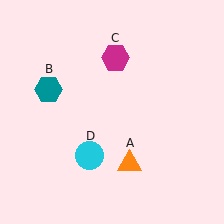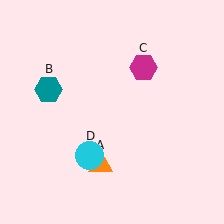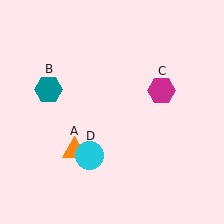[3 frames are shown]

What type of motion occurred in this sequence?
The orange triangle (object A), magenta hexagon (object C) rotated clockwise around the center of the scene.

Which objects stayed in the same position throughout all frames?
Teal hexagon (object B) and cyan circle (object D) remained stationary.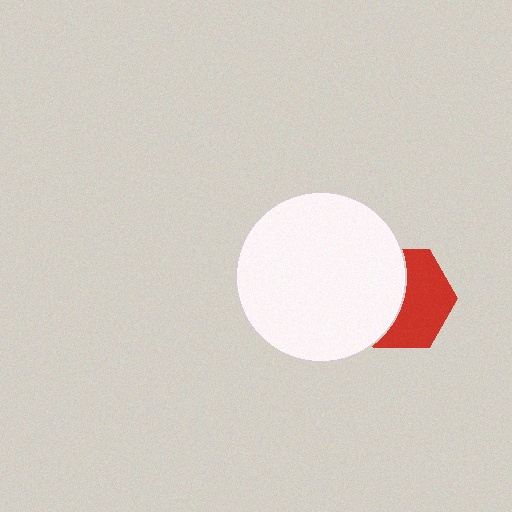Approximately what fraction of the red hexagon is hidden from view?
Roughly 47% of the red hexagon is hidden behind the white circle.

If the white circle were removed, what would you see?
You would see the complete red hexagon.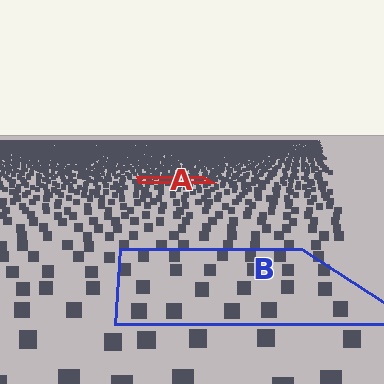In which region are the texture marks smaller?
The texture marks are smaller in region A, because it is farther away.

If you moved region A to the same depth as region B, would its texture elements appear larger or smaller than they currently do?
They would appear larger. At a closer depth, the same texture elements are projected at a bigger on-screen size.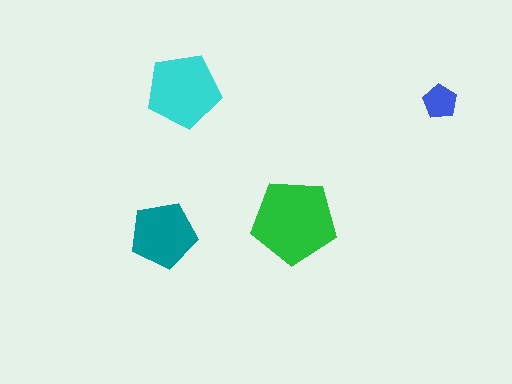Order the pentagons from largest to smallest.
the green one, the cyan one, the teal one, the blue one.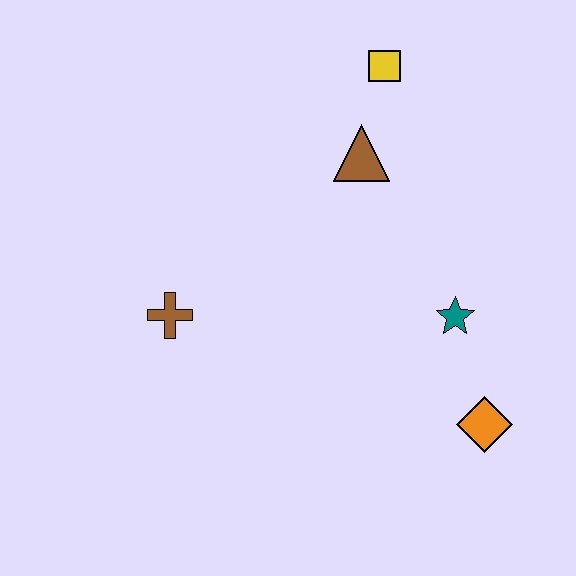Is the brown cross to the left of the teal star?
Yes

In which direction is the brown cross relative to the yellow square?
The brown cross is below the yellow square.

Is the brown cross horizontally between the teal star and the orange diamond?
No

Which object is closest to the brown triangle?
The yellow square is closest to the brown triangle.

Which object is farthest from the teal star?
The brown cross is farthest from the teal star.